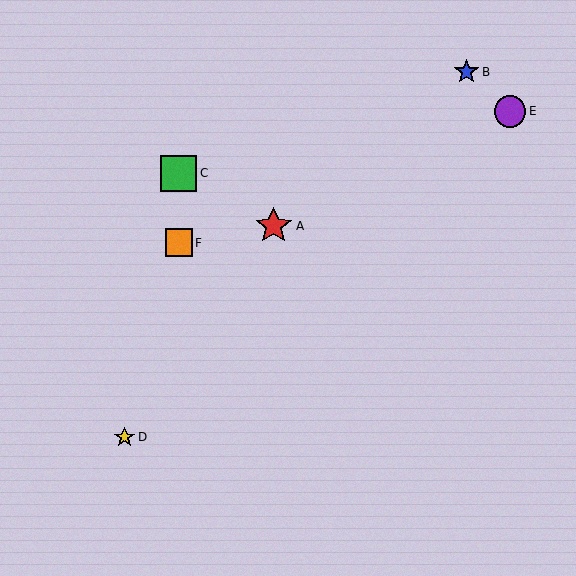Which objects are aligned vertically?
Objects C, F are aligned vertically.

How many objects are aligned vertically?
2 objects (C, F) are aligned vertically.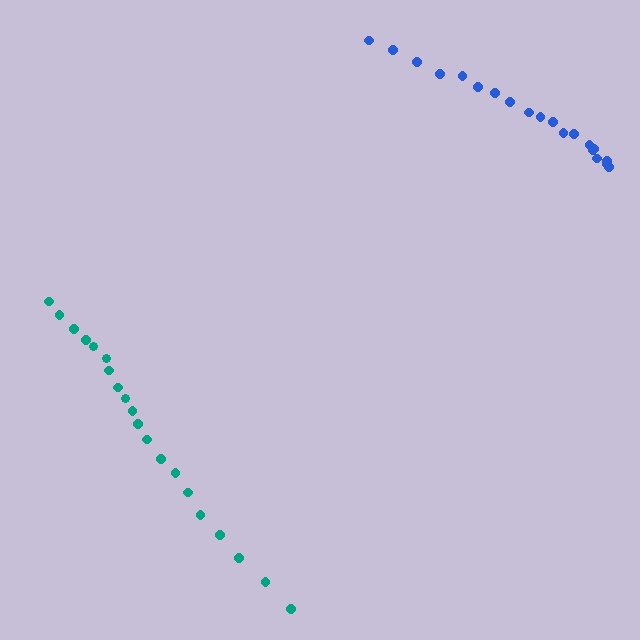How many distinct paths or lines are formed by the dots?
There are 2 distinct paths.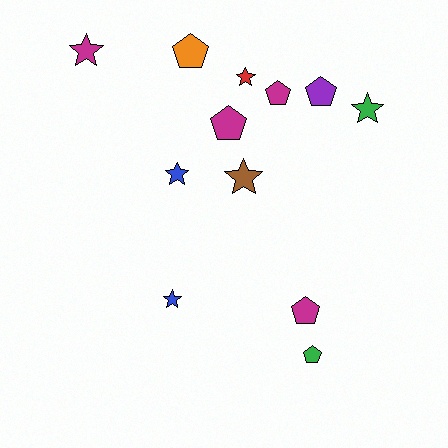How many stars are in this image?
There are 6 stars.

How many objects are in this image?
There are 12 objects.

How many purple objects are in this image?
There is 1 purple object.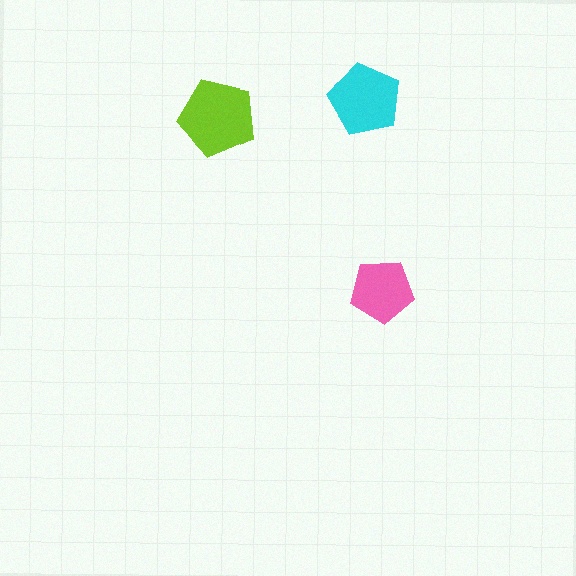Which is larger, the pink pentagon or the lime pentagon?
The lime one.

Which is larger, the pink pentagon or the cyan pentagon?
The cyan one.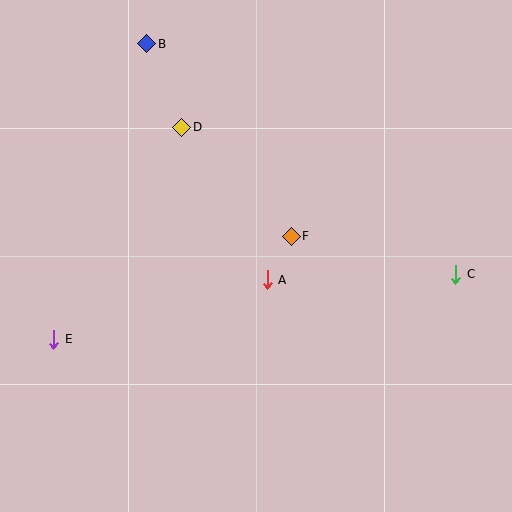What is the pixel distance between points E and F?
The distance between E and F is 259 pixels.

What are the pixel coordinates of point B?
Point B is at (147, 44).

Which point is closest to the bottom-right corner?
Point C is closest to the bottom-right corner.